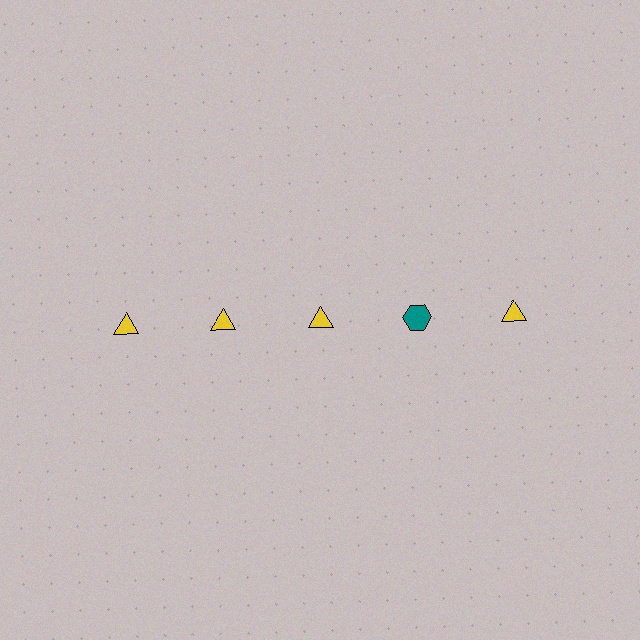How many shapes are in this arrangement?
There are 5 shapes arranged in a grid pattern.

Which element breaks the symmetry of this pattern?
The teal hexagon in the top row, second from right column breaks the symmetry. All other shapes are yellow triangles.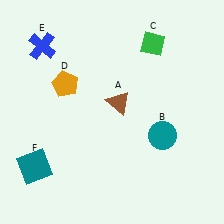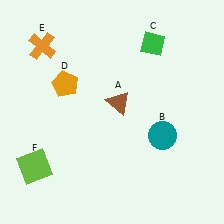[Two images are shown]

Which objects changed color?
E changed from blue to orange. F changed from teal to lime.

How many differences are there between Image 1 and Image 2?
There are 2 differences between the two images.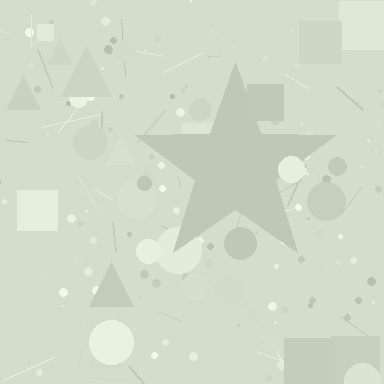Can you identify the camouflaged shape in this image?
The camouflaged shape is a star.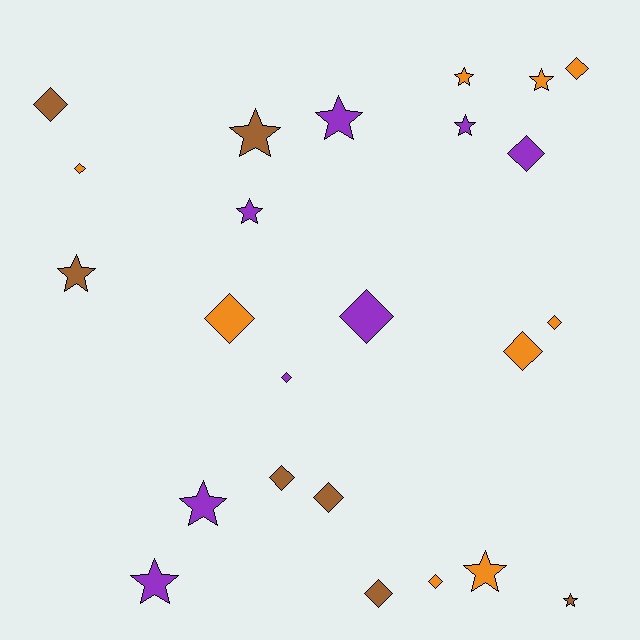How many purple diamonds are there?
There are 3 purple diamonds.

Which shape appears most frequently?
Diamond, with 13 objects.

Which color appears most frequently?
Orange, with 9 objects.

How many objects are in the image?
There are 24 objects.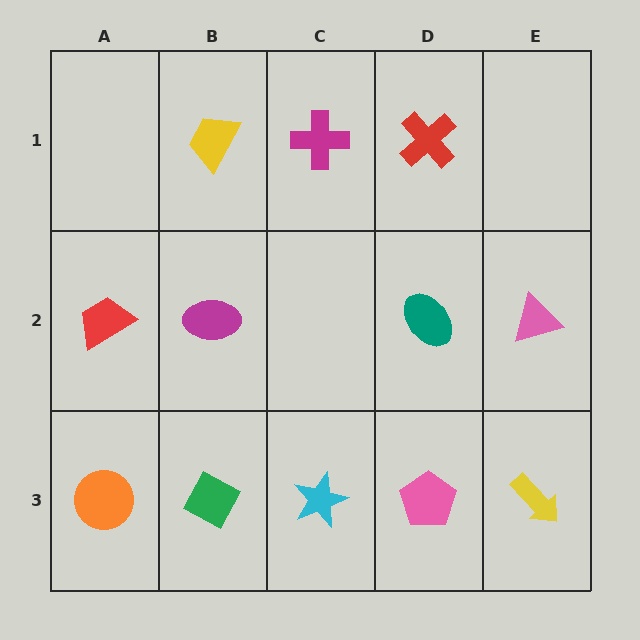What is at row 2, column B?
A magenta ellipse.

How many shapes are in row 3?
5 shapes.